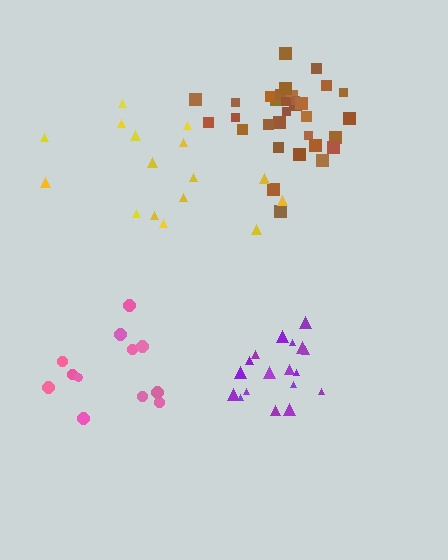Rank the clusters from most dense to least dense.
brown, purple, pink, yellow.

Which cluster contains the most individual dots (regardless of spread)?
Brown (32).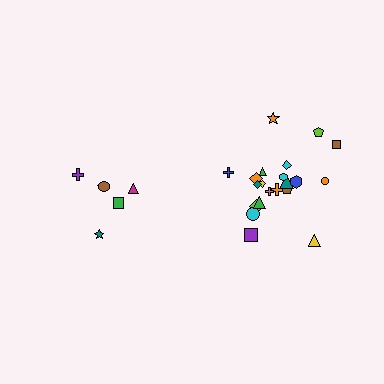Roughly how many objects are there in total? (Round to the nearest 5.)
Roughly 30 objects in total.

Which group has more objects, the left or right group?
The right group.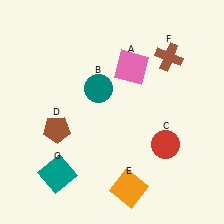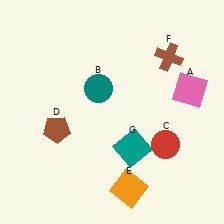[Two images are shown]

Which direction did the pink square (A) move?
The pink square (A) moved right.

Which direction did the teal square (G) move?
The teal square (G) moved right.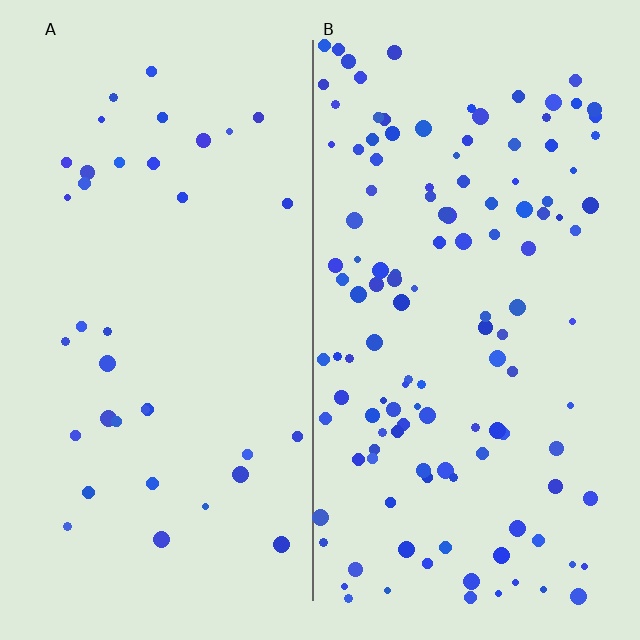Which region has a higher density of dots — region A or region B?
B (the right).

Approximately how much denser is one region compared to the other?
Approximately 3.4× — region B over region A.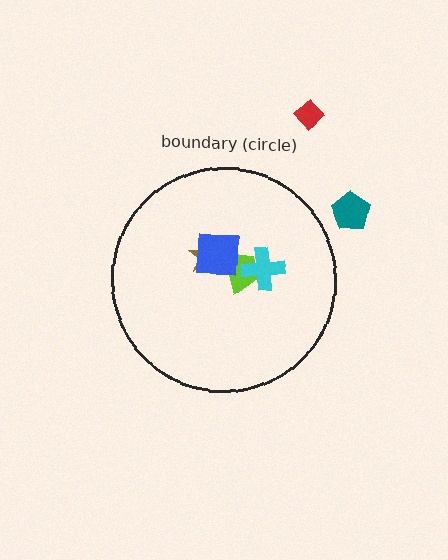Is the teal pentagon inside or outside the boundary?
Outside.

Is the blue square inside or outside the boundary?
Inside.